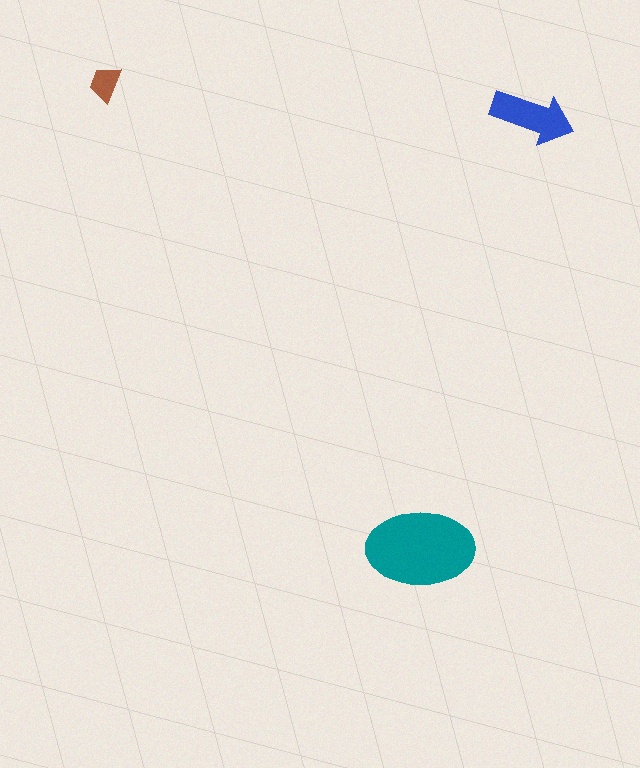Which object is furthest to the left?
The brown trapezoid is leftmost.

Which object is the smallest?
The brown trapezoid.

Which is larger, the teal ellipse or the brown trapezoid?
The teal ellipse.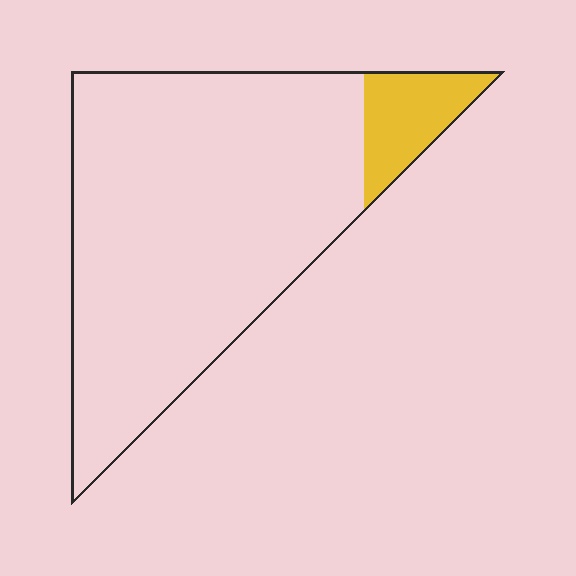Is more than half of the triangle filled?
No.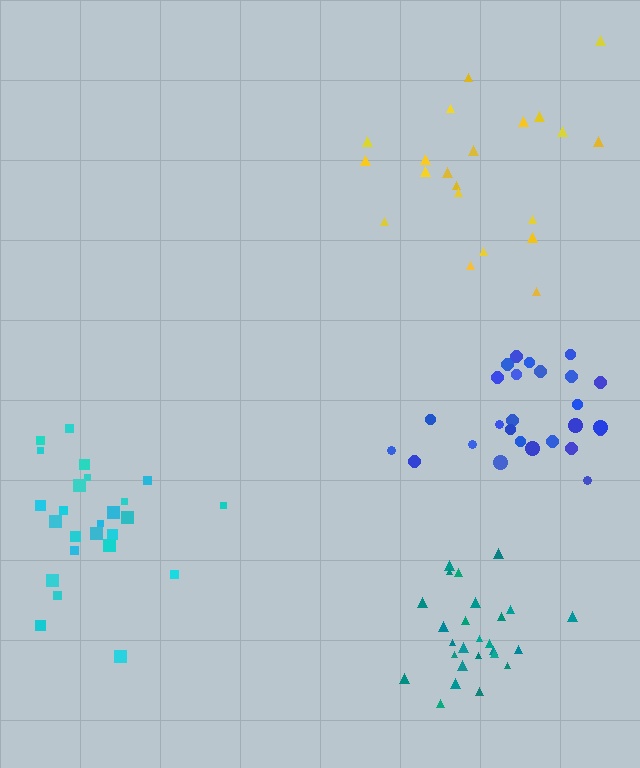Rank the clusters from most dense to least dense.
teal, cyan, blue, yellow.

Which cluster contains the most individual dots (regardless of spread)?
Blue (26).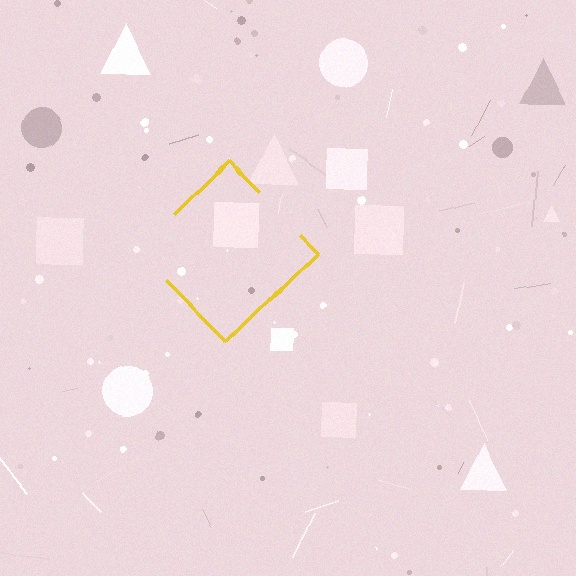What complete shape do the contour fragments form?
The contour fragments form a diamond.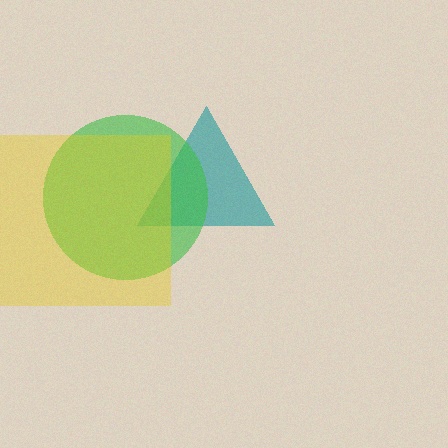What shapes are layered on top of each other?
The layered shapes are: a teal triangle, a green circle, a yellow square.